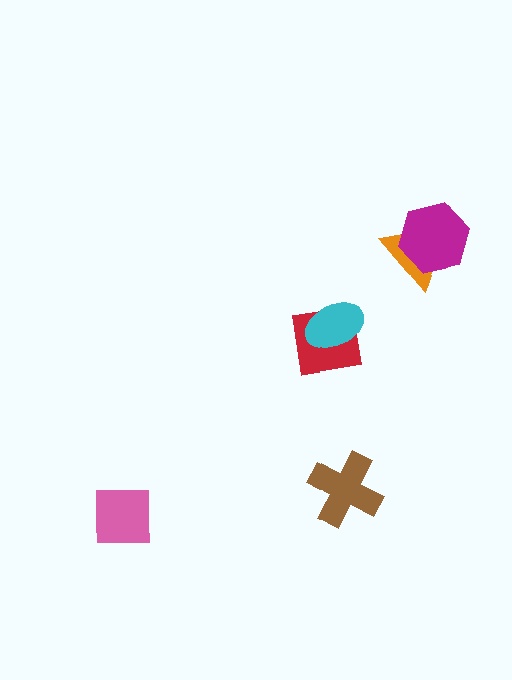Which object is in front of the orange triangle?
The magenta hexagon is in front of the orange triangle.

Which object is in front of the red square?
The cyan ellipse is in front of the red square.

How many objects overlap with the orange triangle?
1 object overlaps with the orange triangle.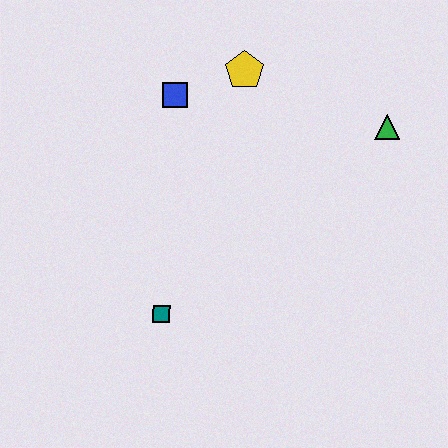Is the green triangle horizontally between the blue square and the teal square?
No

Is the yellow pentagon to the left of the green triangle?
Yes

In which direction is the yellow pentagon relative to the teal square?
The yellow pentagon is above the teal square.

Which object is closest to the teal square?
The blue square is closest to the teal square.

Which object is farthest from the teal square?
The green triangle is farthest from the teal square.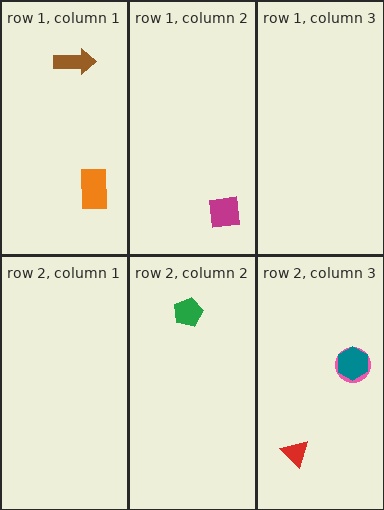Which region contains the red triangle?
The row 2, column 3 region.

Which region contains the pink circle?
The row 2, column 3 region.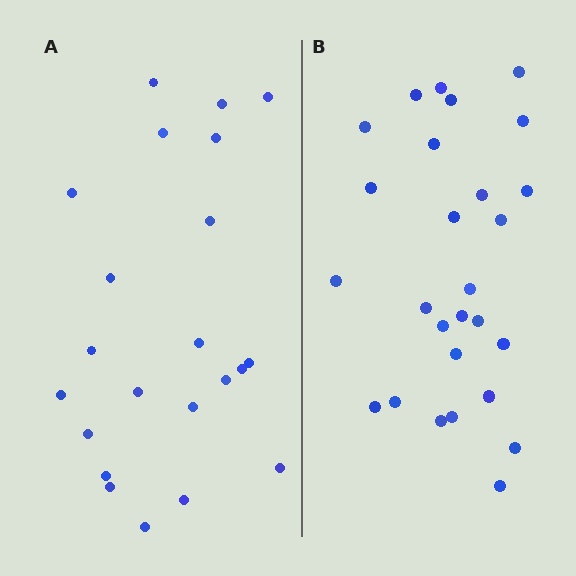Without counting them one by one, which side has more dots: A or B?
Region B (the right region) has more dots.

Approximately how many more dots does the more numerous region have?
Region B has about 5 more dots than region A.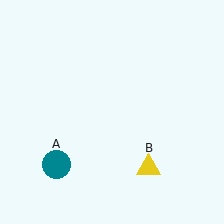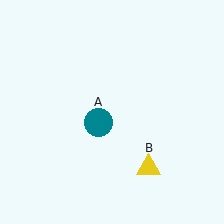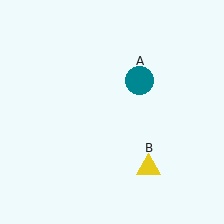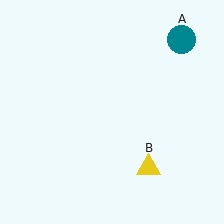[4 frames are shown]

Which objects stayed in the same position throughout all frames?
Yellow triangle (object B) remained stationary.